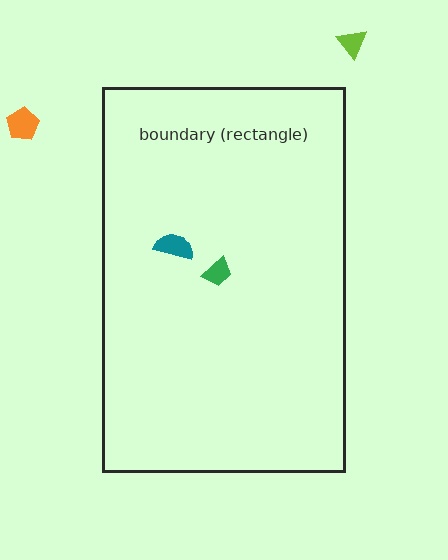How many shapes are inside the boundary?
2 inside, 2 outside.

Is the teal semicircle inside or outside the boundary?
Inside.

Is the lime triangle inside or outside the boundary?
Outside.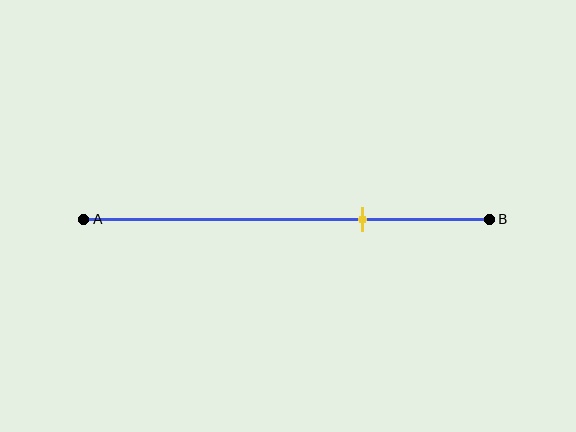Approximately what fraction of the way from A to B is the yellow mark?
The yellow mark is approximately 70% of the way from A to B.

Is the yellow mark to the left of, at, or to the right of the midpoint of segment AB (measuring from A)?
The yellow mark is to the right of the midpoint of segment AB.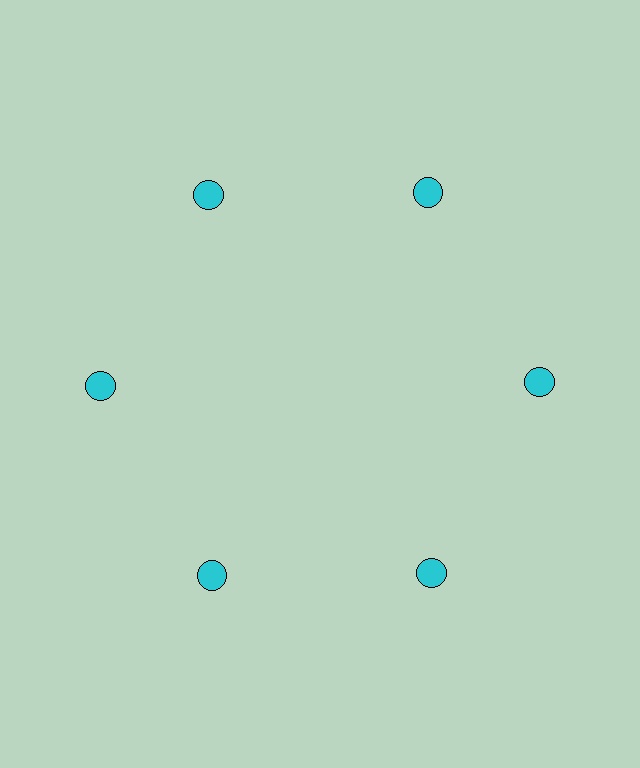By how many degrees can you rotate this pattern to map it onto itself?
The pattern maps onto itself every 60 degrees of rotation.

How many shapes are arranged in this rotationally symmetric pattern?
There are 6 shapes, arranged in 6 groups of 1.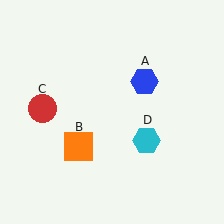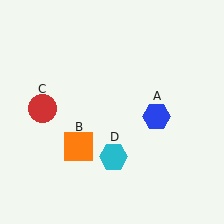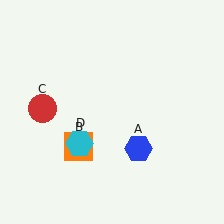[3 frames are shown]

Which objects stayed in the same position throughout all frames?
Orange square (object B) and red circle (object C) remained stationary.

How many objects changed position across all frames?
2 objects changed position: blue hexagon (object A), cyan hexagon (object D).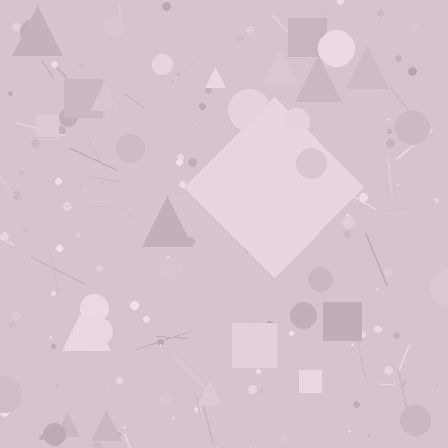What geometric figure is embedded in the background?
A diamond is embedded in the background.